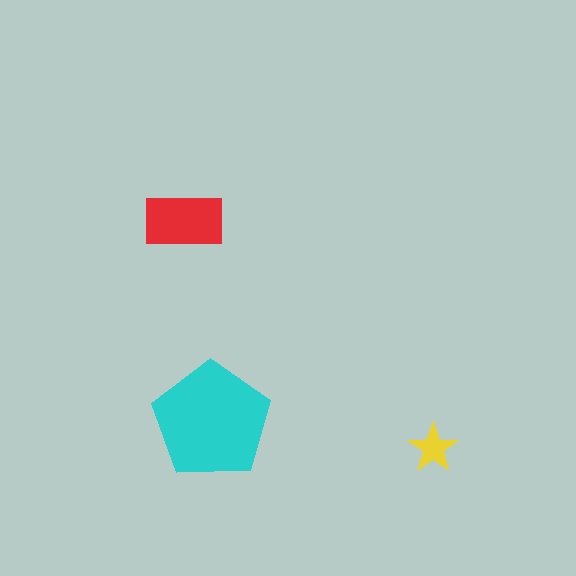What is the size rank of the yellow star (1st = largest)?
3rd.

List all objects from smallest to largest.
The yellow star, the red rectangle, the cyan pentagon.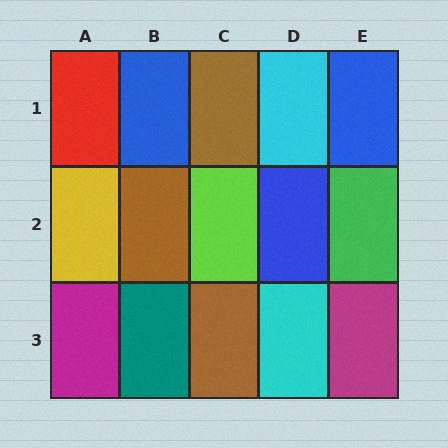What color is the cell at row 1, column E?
Blue.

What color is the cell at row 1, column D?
Cyan.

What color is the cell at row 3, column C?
Brown.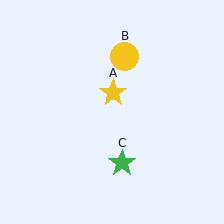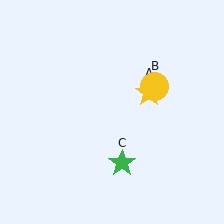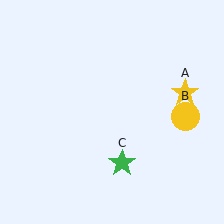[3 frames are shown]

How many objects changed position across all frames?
2 objects changed position: yellow star (object A), yellow circle (object B).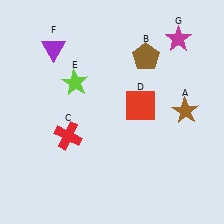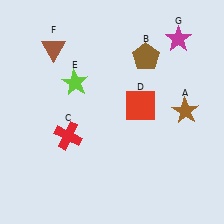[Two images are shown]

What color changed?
The triangle (F) changed from purple in Image 1 to brown in Image 2.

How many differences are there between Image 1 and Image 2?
There is 1 difference between the two images.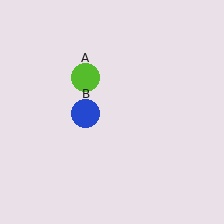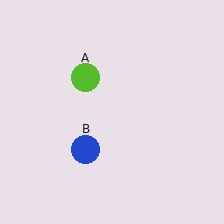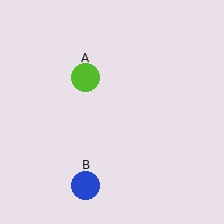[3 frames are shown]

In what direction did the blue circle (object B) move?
The blue circle (object B) moved down.